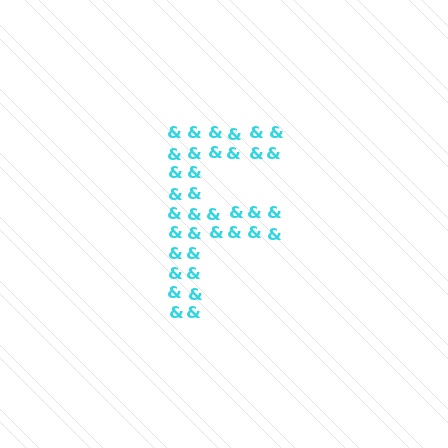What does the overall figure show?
The overall figure shows the letter F.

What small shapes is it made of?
It is made of small ampersands.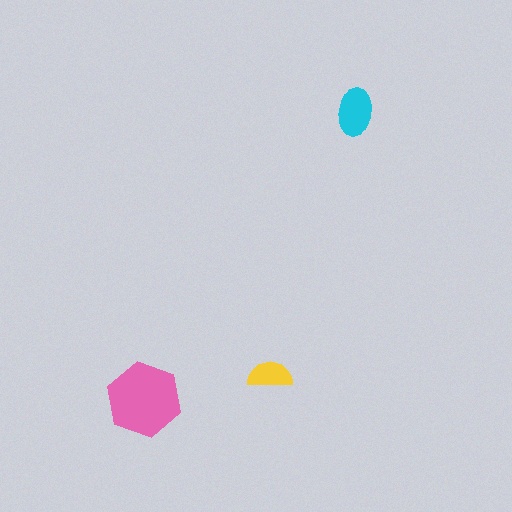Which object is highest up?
The cyan ellipse is topmost.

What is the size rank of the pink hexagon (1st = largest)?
1st.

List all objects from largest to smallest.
The pink hexagon, the cyan ellipse, the yellow semicircle.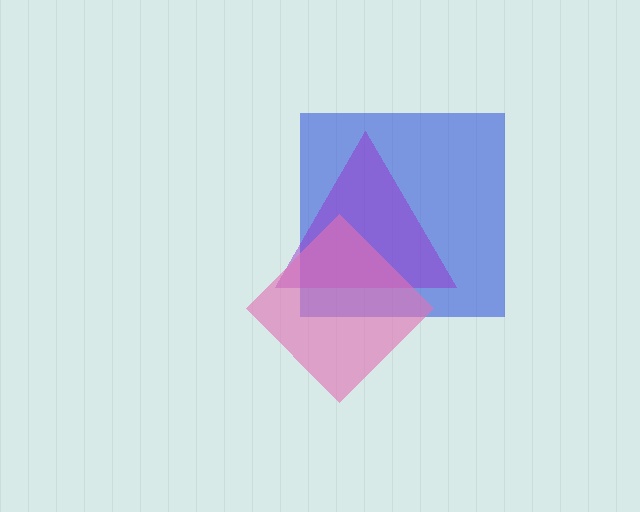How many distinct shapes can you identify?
There are 3 distinct shapes: a blue square, a purple triangle, a pink diamond.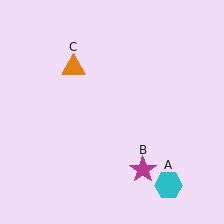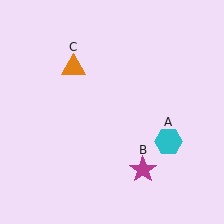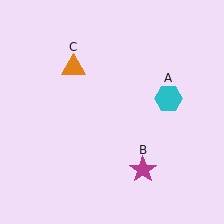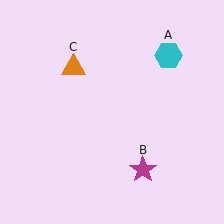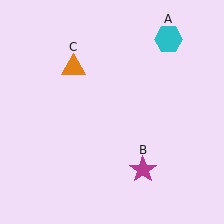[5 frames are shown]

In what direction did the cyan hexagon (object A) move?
The cyan hexagon (object A) moved up.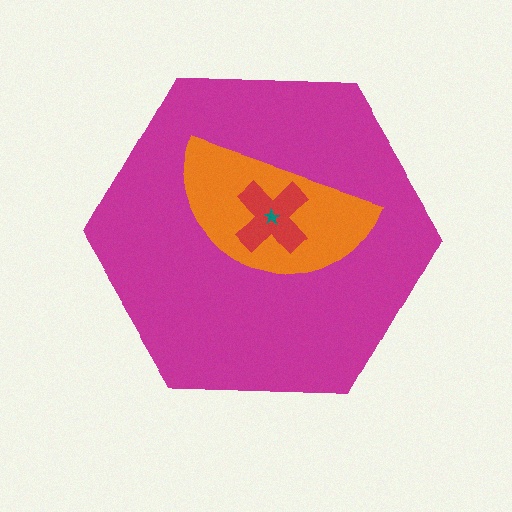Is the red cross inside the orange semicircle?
Yes.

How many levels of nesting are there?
4.